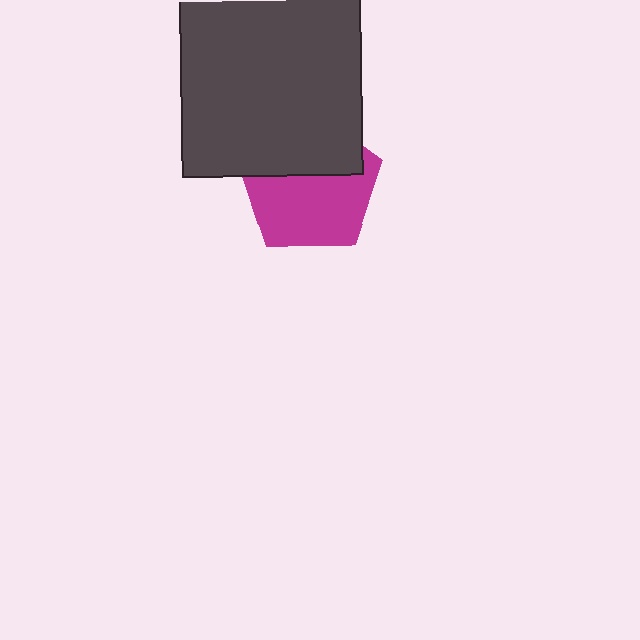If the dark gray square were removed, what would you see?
You would see the complete magenta pentagon.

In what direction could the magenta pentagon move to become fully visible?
The magenta pentagon could move down. That would shift it out from behind the dark gray square entirely.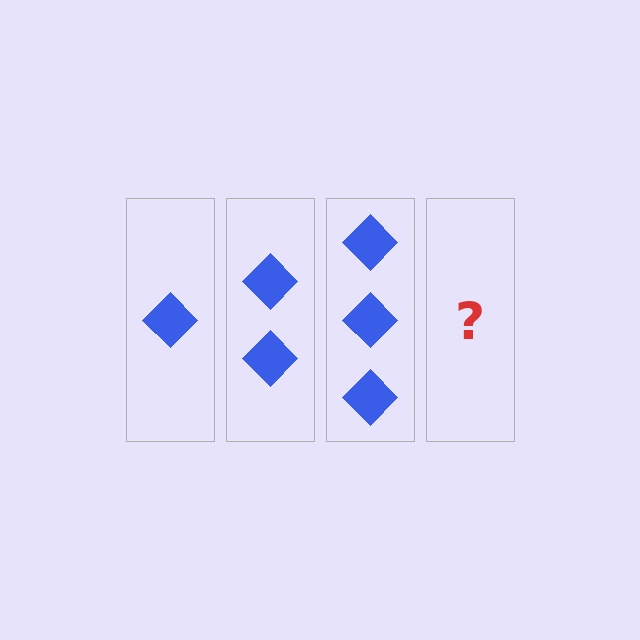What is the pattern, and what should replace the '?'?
The pattern is that each step adds one more diamond. The '?' should be 4 diamonds.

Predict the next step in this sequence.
The next step is 4 diamonds.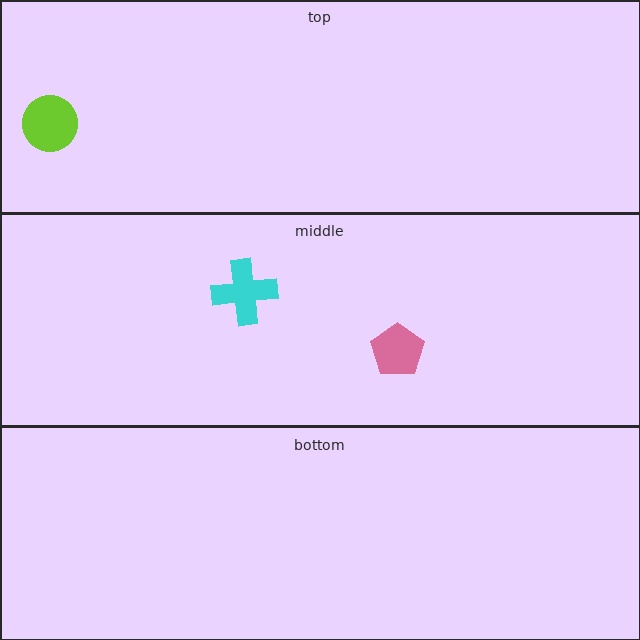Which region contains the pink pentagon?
The middle region.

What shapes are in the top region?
The lime circle.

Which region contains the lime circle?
The top region.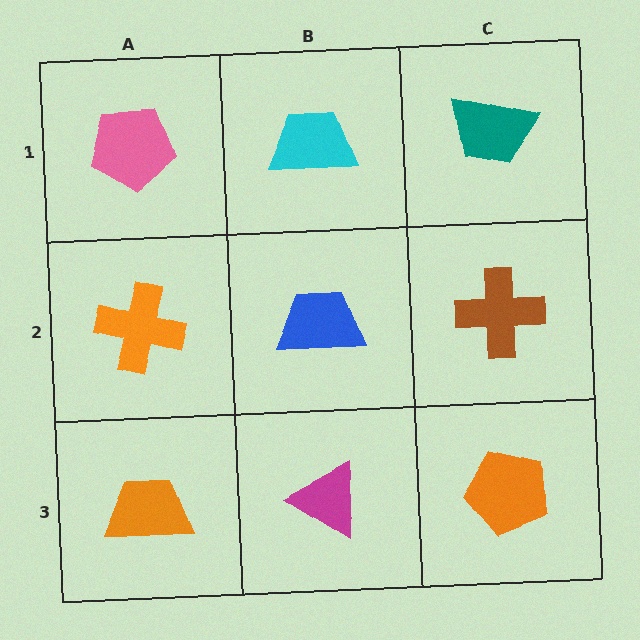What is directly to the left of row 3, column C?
A magenta triangle.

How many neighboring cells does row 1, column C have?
2.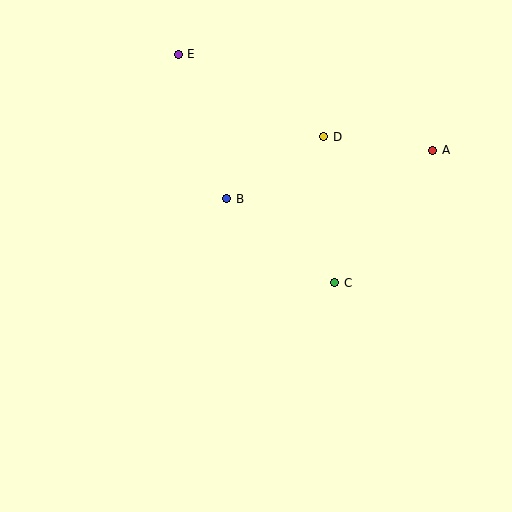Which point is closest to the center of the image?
Point B at (227, 199) is closest to the center.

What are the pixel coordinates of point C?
Point C is at (335, 283).